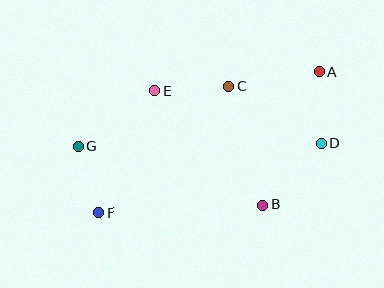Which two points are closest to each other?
Points F and G are closest to each other.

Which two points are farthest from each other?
Points A and F are farthest from each other.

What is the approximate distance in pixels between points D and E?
The distance between D and E is approximately 175 pixels.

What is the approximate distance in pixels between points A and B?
The distance between A and B is approximately 144 pixels.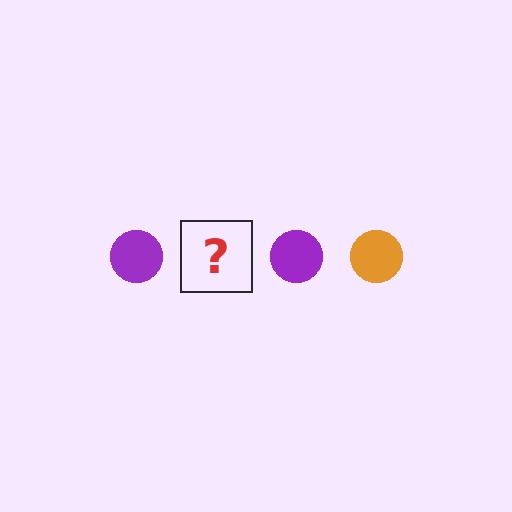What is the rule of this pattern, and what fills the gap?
The rule is that the pattern cycles through purple, orange circles. The gap should be filled with an orange circle.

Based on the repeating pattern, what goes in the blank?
The blank should be an orange circle.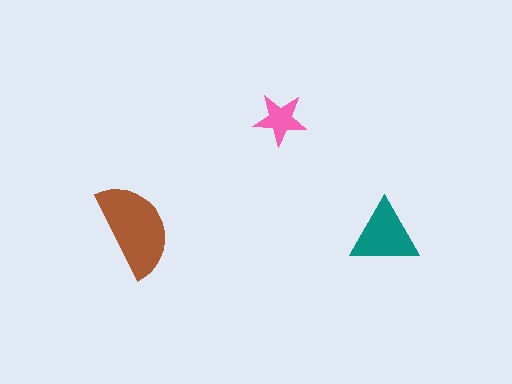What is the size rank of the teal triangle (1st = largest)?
2nd.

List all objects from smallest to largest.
The pink star, the teal triangle, the brown semicircle.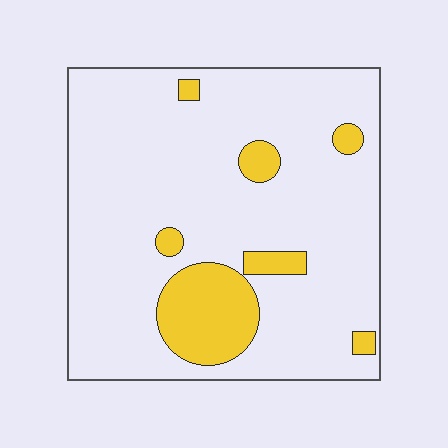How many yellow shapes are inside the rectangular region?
7.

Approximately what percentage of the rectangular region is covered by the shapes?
Approximately 15%.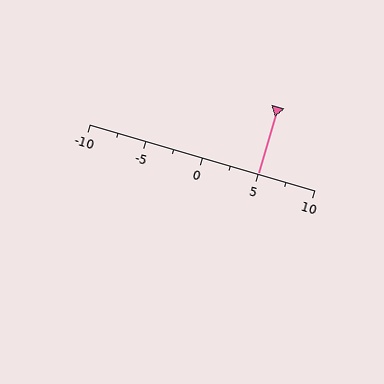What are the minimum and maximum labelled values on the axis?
The axis runs from -10 to 10.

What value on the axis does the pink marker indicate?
The marker indicates approximately 5.